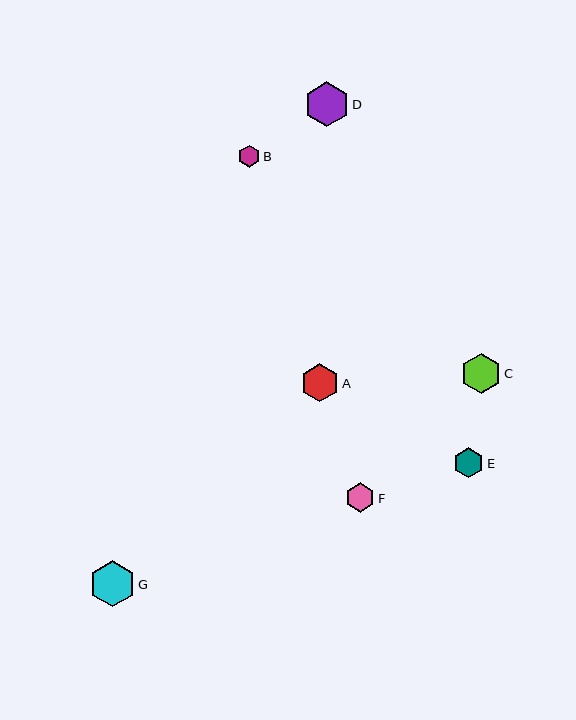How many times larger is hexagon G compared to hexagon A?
Hexagon G is approximately 1.2 times the size of hexagon A.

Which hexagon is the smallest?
Hexagon B is the smallest with a size of approximately 22 pixels.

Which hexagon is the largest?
Hexagon G is the largest with a size of approximately 46 pixels.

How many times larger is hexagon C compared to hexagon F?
Hexagon C is approximately 1.4 times the size of hexagon F.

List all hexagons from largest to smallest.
From largest to smallest: G, D, C, A, E, F, B.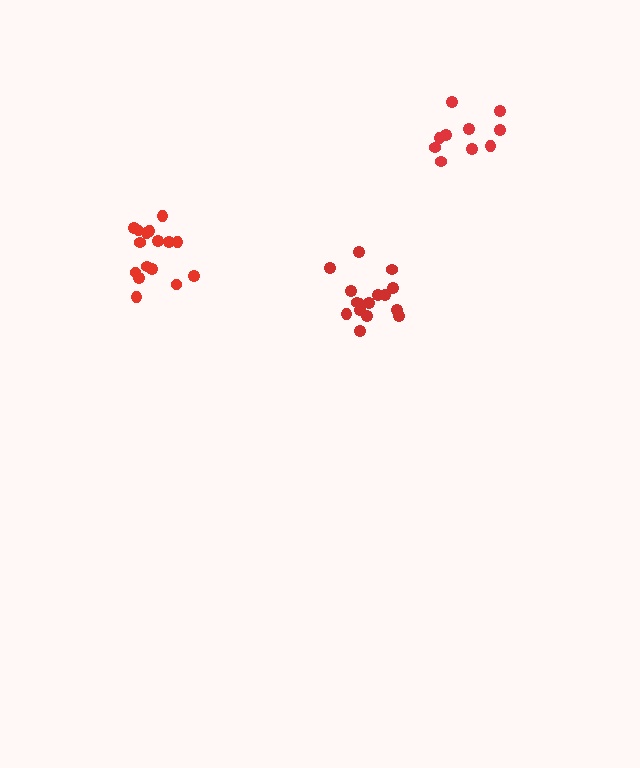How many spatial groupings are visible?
There are 3 spatial groupings.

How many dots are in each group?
Group 1: 16 dots, Group 2: 16 dots, Group 3: 10 dots (42 total).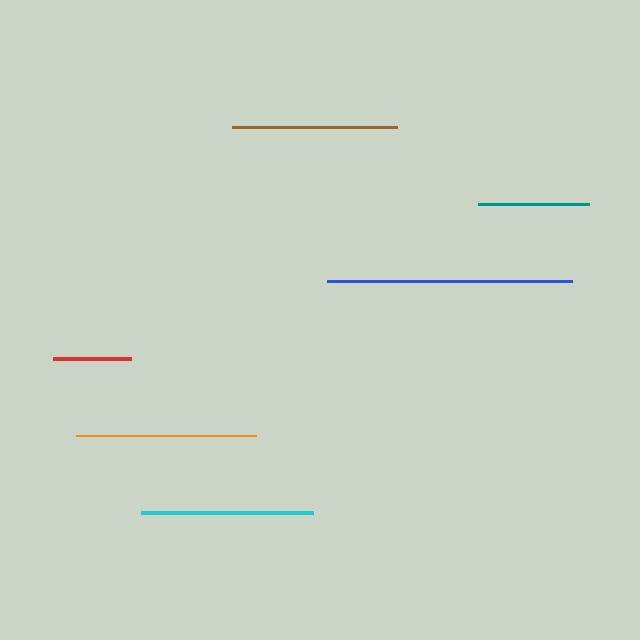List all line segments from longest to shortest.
From longest to shortest: blue, orange, cyan, brown, teal, red.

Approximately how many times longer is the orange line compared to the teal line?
The orange line is approximately 1.6 times the length of the teal line.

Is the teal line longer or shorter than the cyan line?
The cyan line is longer than the teal line.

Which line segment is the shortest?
The red line is the shortest at approximately 79 pixels.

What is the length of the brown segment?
The brown segment is approximately 164 pixels long.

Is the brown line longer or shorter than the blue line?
The blue line is longer than the brown line.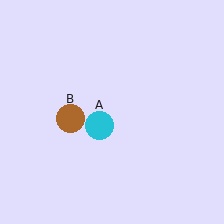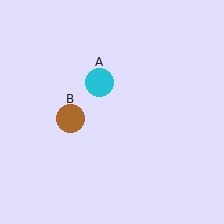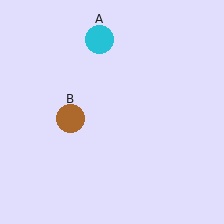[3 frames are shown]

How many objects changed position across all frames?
1 object changed position: cyan circle (object A).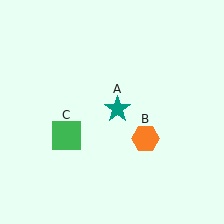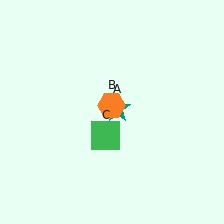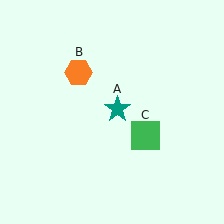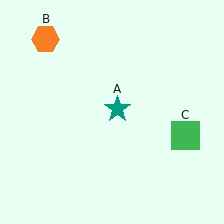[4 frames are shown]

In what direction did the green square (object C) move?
The green square (object C) moved right.